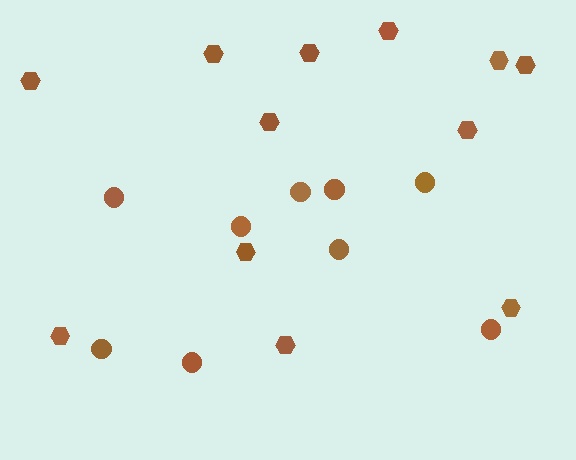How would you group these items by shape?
There are 2 groups: one group of circles (9) and one group of hexagons (12).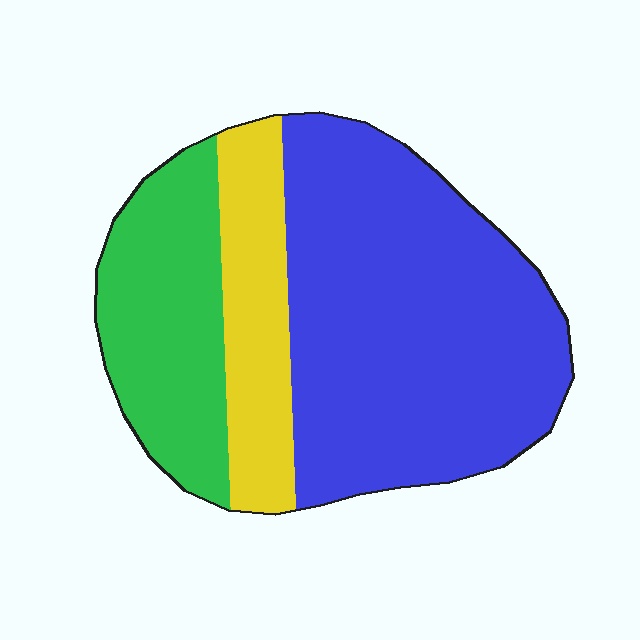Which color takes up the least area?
Yellow, at roughly 20%.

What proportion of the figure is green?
Green covers about 25% of the figure.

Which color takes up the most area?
Blue, at roughly 60%.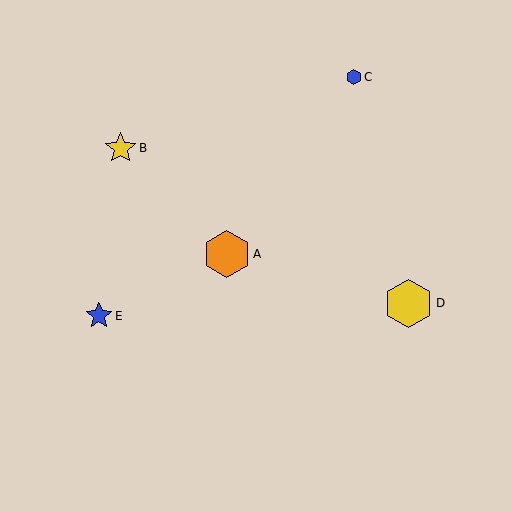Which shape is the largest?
The yellow hexagon (labeled D) is the largest.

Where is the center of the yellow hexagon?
The center of the yellow hexagon is at (409, 303).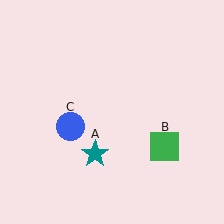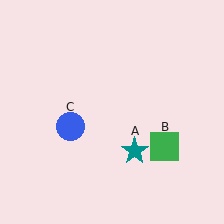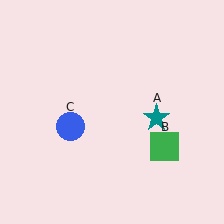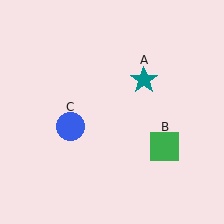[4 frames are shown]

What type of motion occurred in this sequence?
The teal star (object A) rotated counterclockwise around the center of the scene.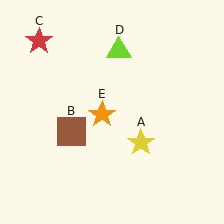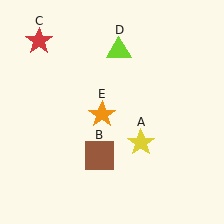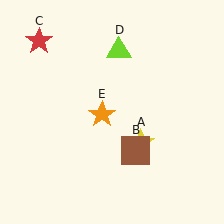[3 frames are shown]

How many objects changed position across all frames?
1 object changed position: brown square (object B).